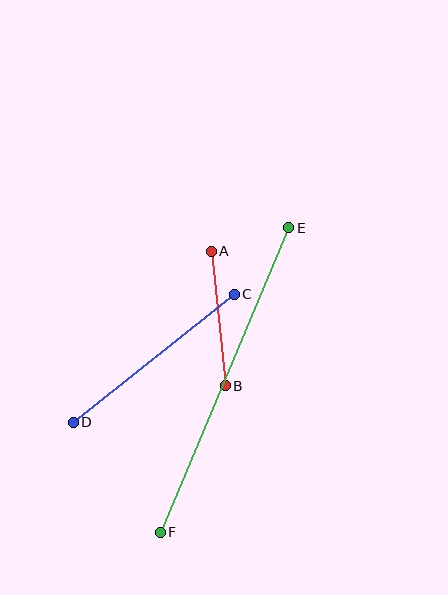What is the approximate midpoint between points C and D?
The midpoint is at approximately (154, 358) pixels.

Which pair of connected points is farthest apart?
Points E and F are farthest apart.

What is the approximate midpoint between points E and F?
The midpoint is at approximately (224, 380) pixels.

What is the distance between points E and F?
The distance is approximately 331 pixels.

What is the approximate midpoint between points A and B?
The midpoint is at approximately (218, 319) pixels.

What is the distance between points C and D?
The distance is approximately 206 pixels.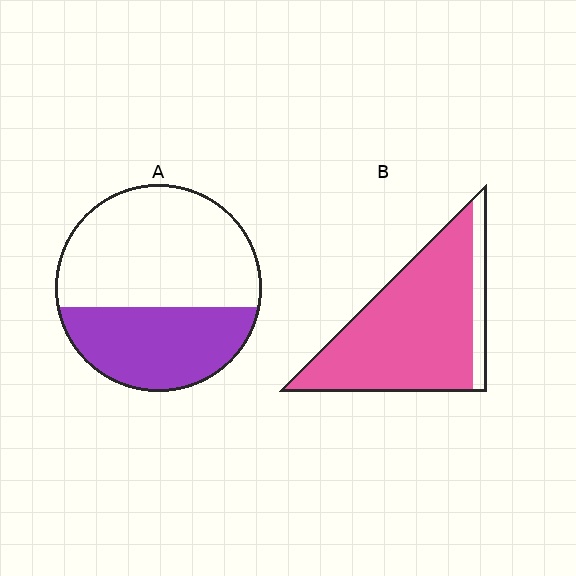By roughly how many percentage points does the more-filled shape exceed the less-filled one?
By roughly 50 percentage points (B over A).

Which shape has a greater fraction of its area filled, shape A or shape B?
Shape B.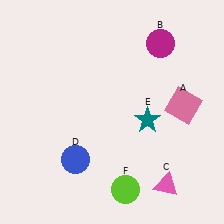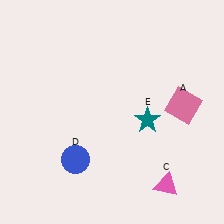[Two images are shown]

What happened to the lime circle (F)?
The lime circle (F) was removed in Image 2. It was in the bottom-right area of Image 1.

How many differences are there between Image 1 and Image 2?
There are 2 differences between the two images.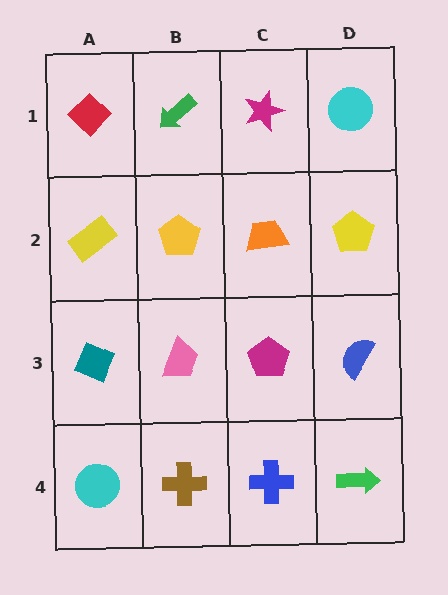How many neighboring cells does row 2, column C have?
4.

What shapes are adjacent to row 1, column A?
A yellow rectangle (row 2, column A), a green arrow (row 1, column B).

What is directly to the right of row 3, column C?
A blue semicircle.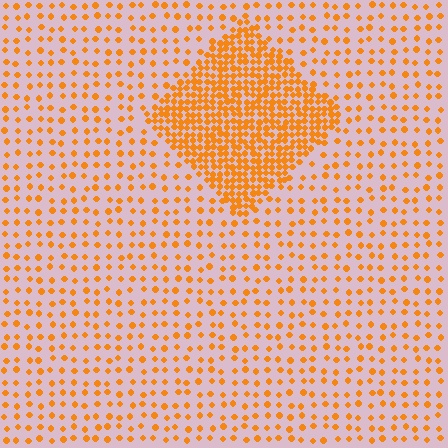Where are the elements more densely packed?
The elements are more densely packed inside the diamond boundary.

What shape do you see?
I see a diamond.